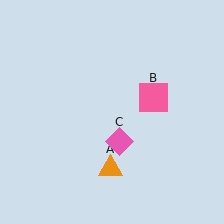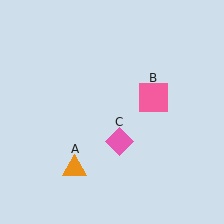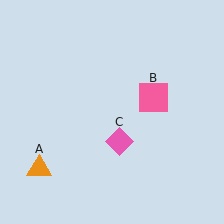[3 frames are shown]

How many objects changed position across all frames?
1 object changed position: orange triangle (object A).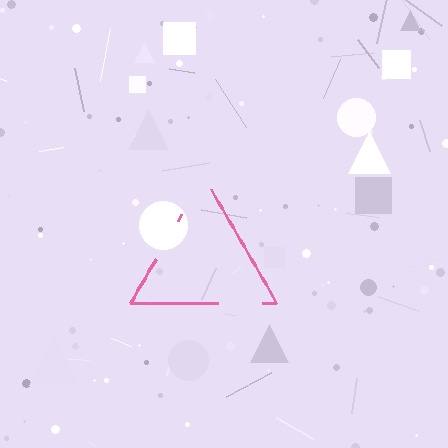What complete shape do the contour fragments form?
The contour fragments form a triangle.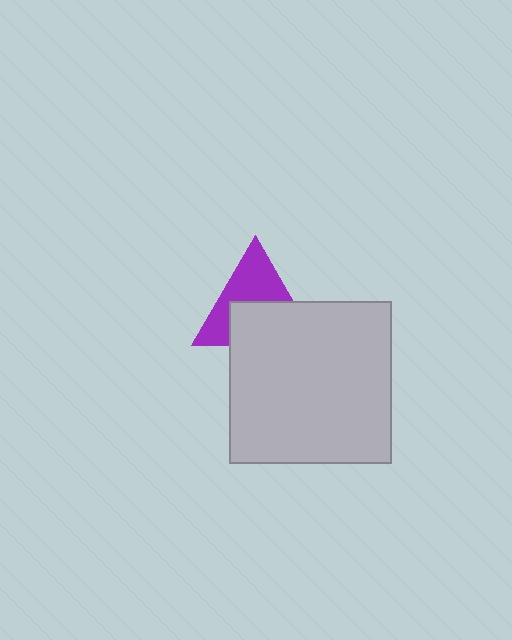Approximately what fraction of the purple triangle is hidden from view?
Roughly 48% of the purple triangle is hidden behind the light gray square.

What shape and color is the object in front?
The object in front is a light gray square.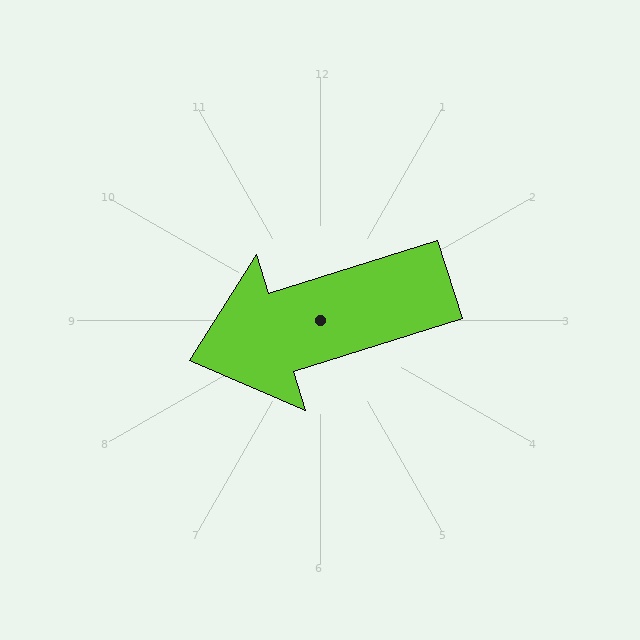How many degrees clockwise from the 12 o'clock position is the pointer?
Approximately 253 degrees.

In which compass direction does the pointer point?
West.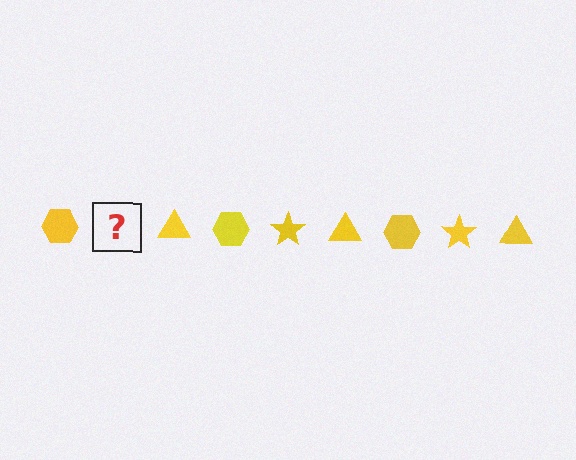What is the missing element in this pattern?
The missing element is a yellow star.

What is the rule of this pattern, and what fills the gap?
The rule is that the pattern cycles through hexagon, star, triangle shapes in yellow. The gap should be filled with a yellow star.